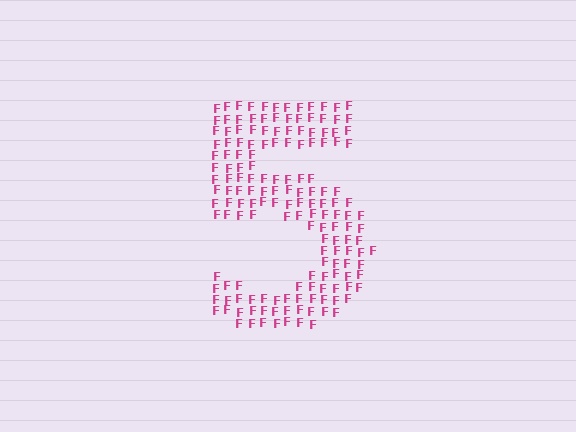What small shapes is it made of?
It is made of small letter F's.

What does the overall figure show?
The overall figure shows the digit 5.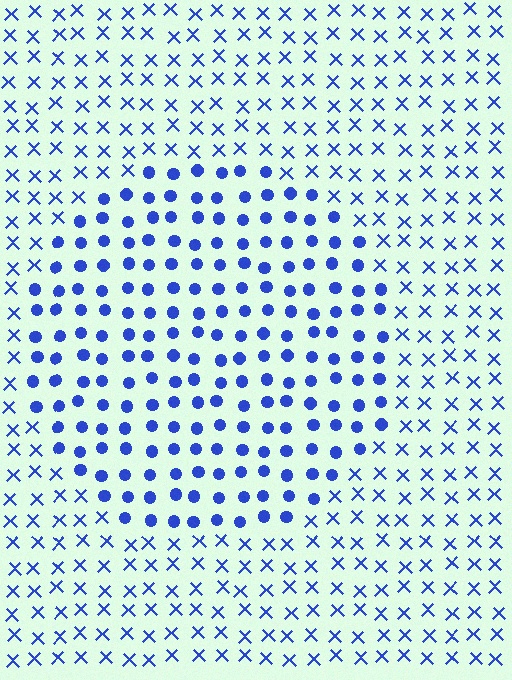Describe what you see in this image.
The image is filled with small blue elements arranged in a uniform grid. A circle-shaped region contains circles, while the surrounding area contains X marks. The boundary is defined purely by the change in element shape.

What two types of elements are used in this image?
The image uses circles inside the circle region and X marks outside it.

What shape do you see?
I see a circle.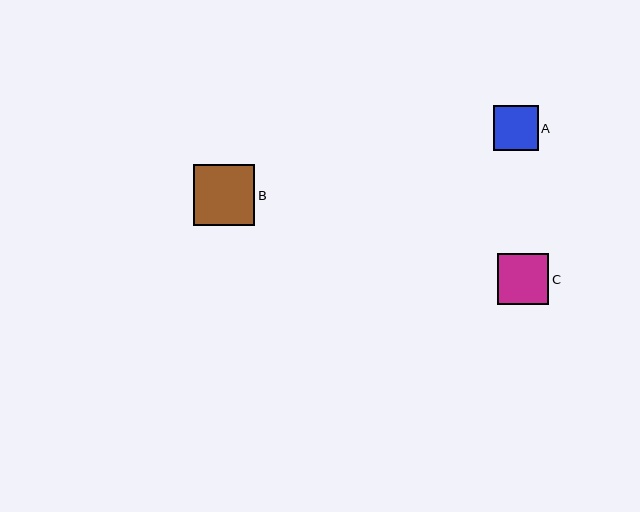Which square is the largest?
Square B is the largest with a size of approximately 61 pixels.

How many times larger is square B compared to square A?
Square B is approximately 1.4 times the size of square A.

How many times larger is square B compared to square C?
Square B is approximately 1.2 times the size of square C.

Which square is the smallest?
Square A is the smallest with a size of approximately 45 pixels.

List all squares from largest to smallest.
From largest to smallest: B, C, A.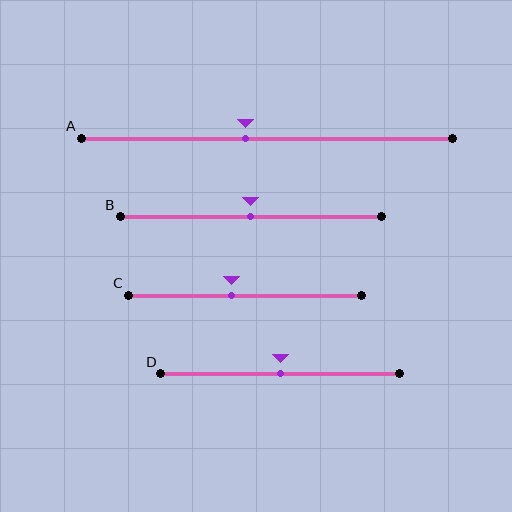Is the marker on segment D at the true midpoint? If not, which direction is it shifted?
Yes, the marker on segment D is at the true midpoint.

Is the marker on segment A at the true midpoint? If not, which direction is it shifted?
No, the marker on segment A is shifted to the left by about 6% of the segment length.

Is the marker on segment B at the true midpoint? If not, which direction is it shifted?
Yes, the marker on segment B is at the true midpoint.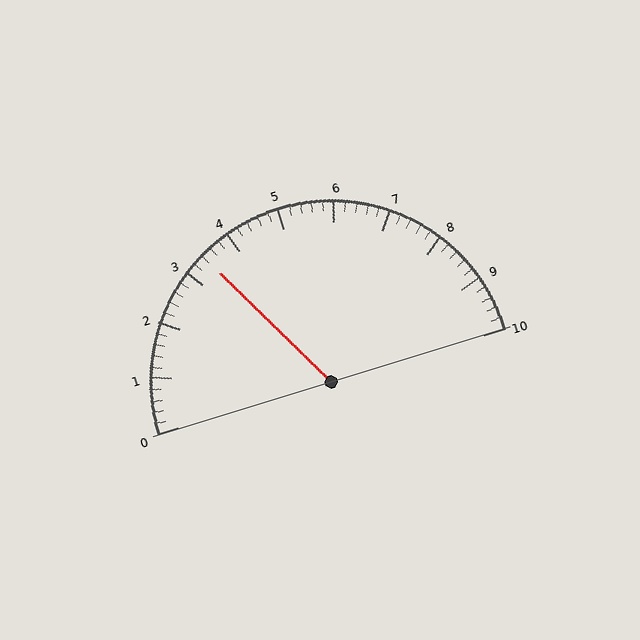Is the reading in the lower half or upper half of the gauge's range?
The reading is in the lower half of the range (0 to 10).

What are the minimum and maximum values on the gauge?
The gauge ranges from 0 to 10.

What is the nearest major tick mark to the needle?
The nearest major tick mark is 3.